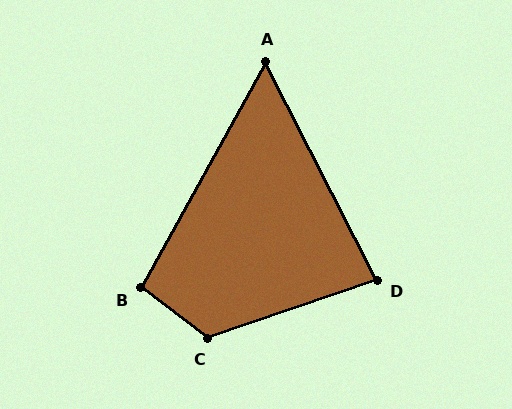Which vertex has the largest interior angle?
C, at approximately 124 degrees.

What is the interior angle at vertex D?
Approximately 82 degrees (acute).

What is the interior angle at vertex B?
Approximately 98 degrees (obtuse).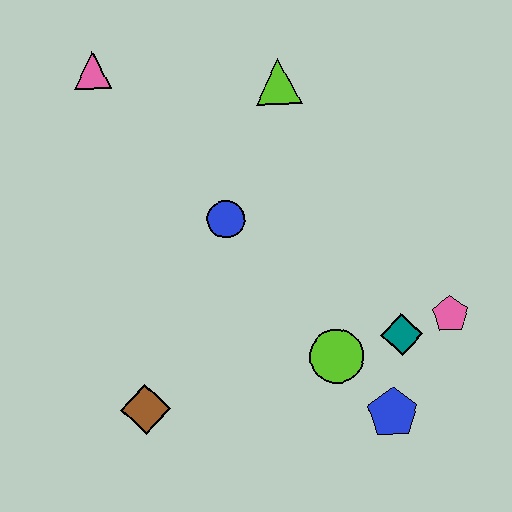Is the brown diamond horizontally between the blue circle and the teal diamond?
No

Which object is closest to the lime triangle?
The blue circle is closest to the lime triangle.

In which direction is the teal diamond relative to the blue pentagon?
The teal diamond is above the blue pentagon.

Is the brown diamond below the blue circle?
Yes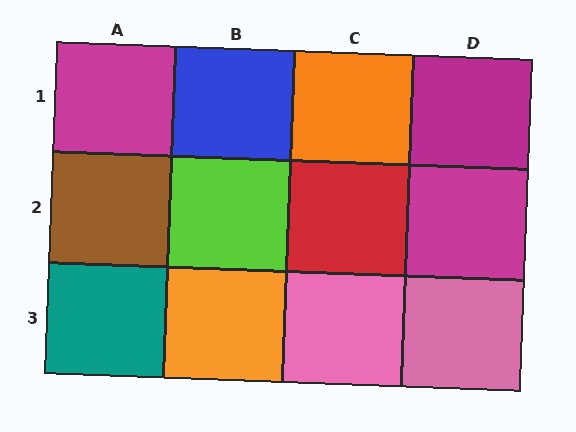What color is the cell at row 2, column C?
Red.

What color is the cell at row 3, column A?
Teal.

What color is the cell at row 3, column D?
Pink.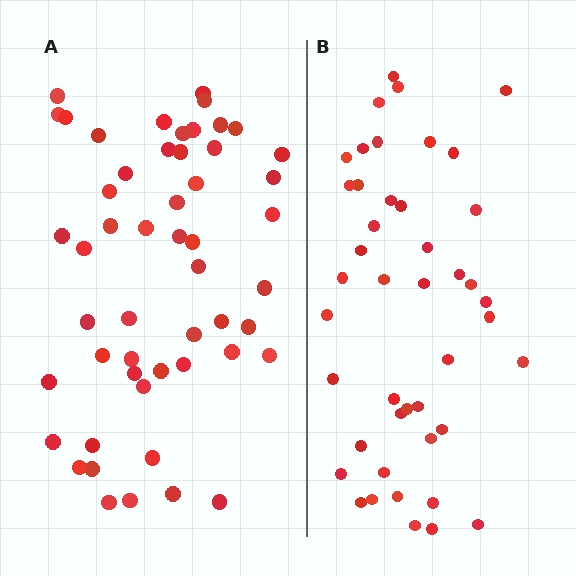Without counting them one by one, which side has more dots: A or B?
Region A (the left region) has more dots.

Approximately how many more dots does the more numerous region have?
Region A has roughly 8 or so more dots than region B.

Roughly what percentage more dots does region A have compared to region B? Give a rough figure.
About 20% more.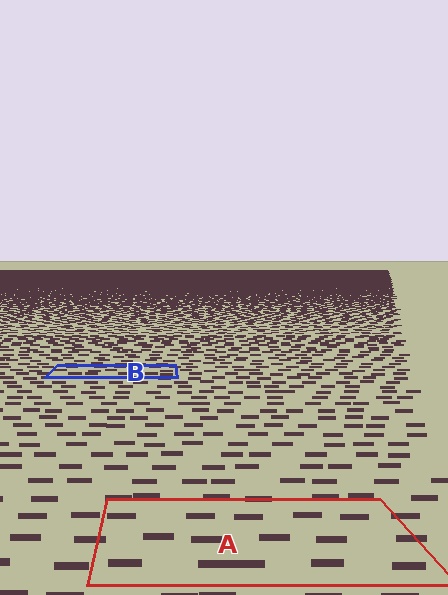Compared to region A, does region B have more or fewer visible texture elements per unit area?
Region B has more texture elements per unit area — they are packed more densely because it is farther away.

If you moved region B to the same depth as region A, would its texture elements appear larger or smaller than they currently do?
They would appear larger. At a closer depth, the same texture elements are projected at a bigger on-screen size.